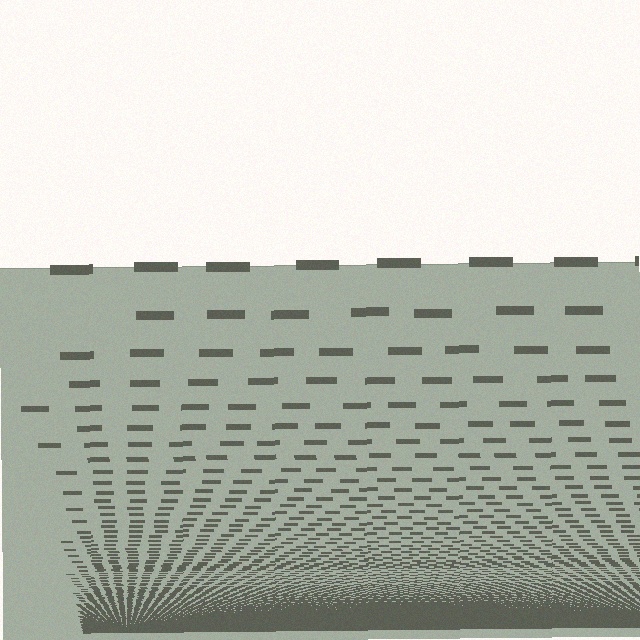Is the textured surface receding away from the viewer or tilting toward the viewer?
The surface appears to tilt toward the viewer. Texture elements get larger and sparser toward the top.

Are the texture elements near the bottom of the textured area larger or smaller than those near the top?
Smaller. The gradient is inverted — elements near the bottom are smaller and denser.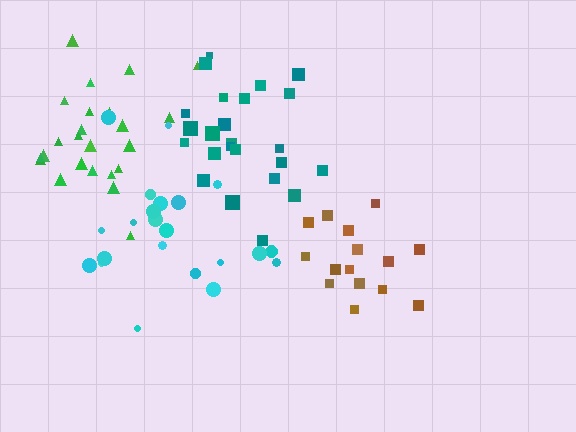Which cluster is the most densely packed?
Teal.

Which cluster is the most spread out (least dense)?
Cyan.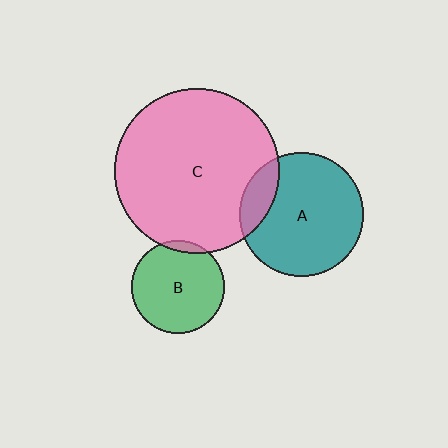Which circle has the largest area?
Circle C (pink).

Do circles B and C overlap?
Yes.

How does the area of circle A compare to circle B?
Approximately 1.8 times.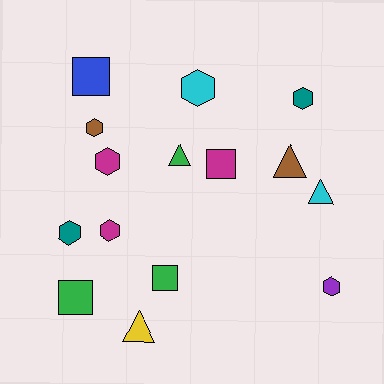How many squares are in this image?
There are 4 squares.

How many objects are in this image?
There are 15 objects.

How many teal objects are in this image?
There are 2 teal objects.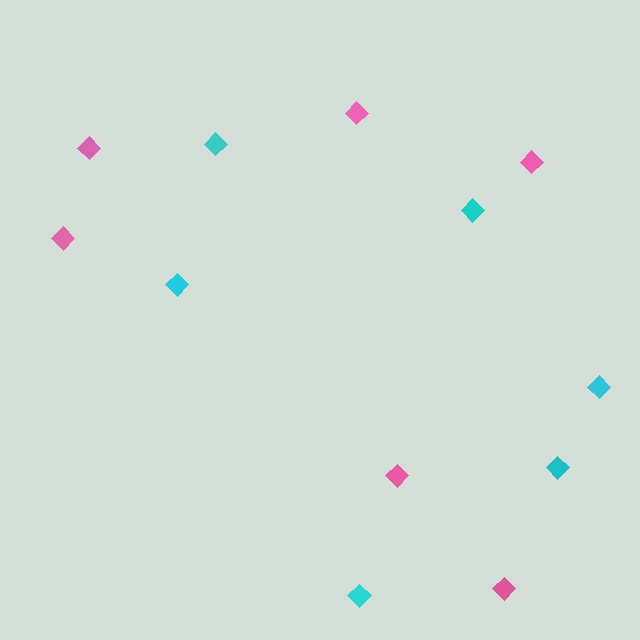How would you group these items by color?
There are 2 groups: one group of pink diamonds (6) and one group of cyan diamonds (6).